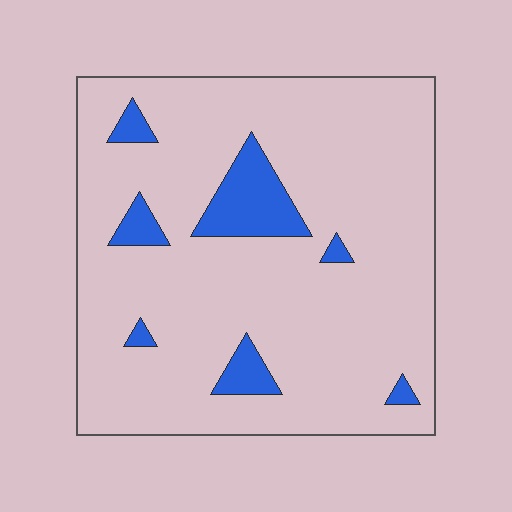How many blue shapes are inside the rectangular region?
7.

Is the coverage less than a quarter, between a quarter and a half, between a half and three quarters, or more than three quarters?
Less than a quarter.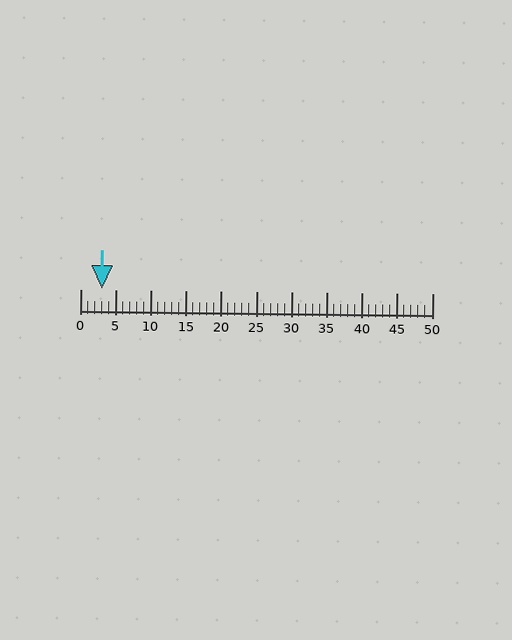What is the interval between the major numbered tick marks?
The major tick marks are spaced 5 units apart.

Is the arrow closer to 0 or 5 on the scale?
The arrow is closer to 5.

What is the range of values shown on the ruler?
The ruler shows values from 0 to 50.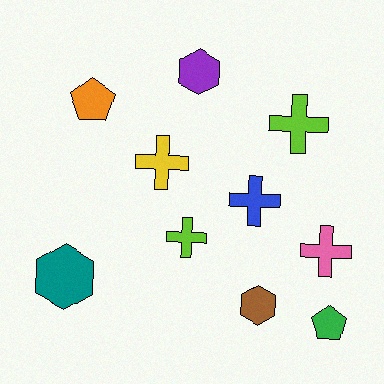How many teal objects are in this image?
There is 1 teal object.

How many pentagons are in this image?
There are 2 pentagons.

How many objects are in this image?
There are 10 objects.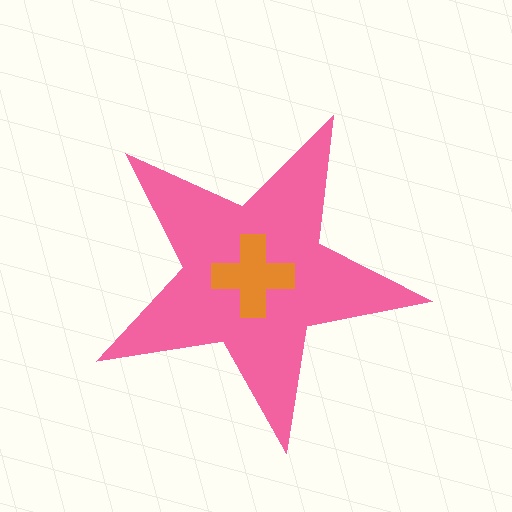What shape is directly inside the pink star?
The orange cross.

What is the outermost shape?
The pink star.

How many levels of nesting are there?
2.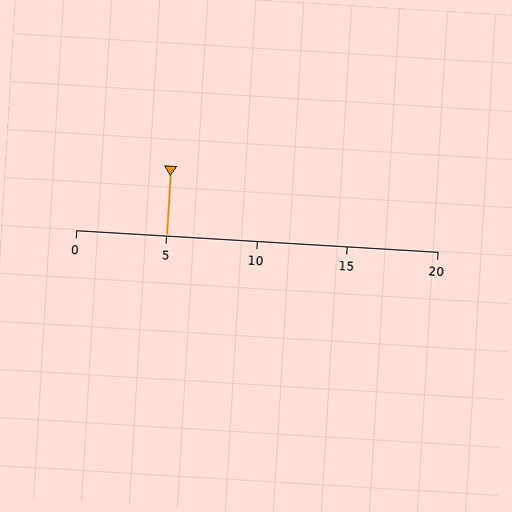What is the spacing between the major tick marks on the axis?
The major ticks are spaced 5 apart.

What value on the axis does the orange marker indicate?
The marker indicates approximately 5.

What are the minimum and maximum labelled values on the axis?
The axis runs from 0 to 20.